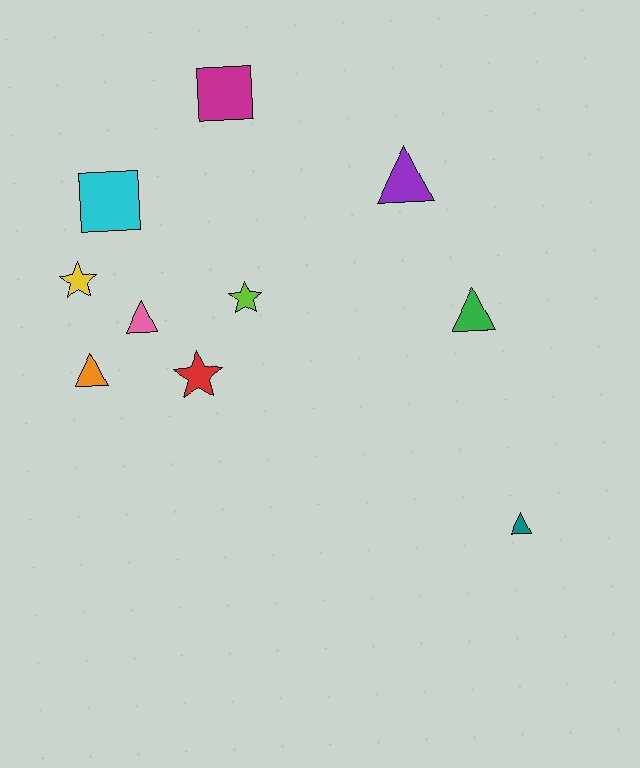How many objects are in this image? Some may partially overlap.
There are 10 objects.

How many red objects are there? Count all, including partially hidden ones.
There is 1 red object.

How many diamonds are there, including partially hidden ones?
There are no diamonds.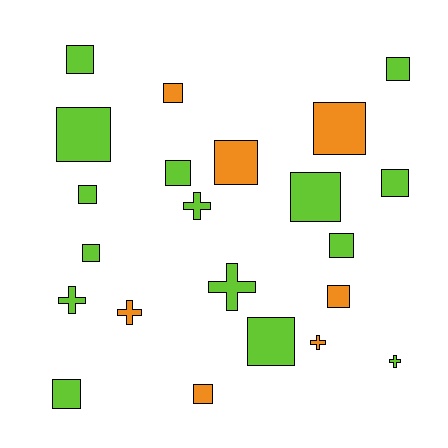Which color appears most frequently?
Lime, with 15 objects.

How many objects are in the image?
There are 22 objects.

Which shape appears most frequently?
Square, with 16 objects.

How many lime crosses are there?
There are 4 lime crosses.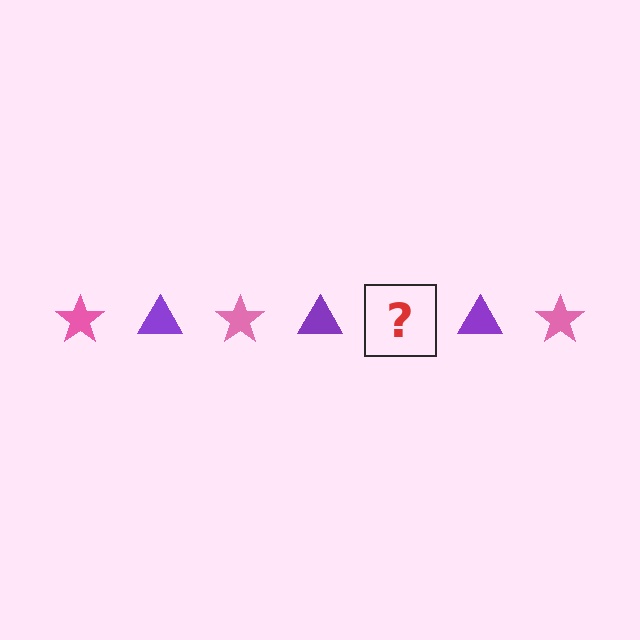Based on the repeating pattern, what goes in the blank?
The blank should be a pink star.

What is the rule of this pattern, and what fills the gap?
The rule is that the pattern alternates between pink star and purple triangle. The gap should be filled with a pink star.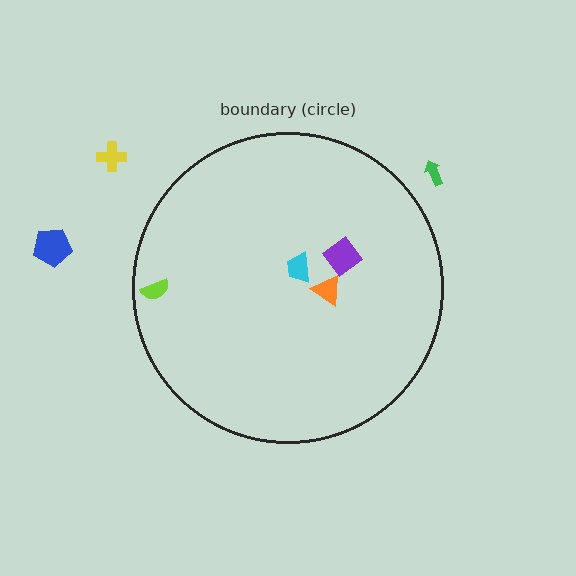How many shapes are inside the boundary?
4 inside, 3 outside.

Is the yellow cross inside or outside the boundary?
Outside.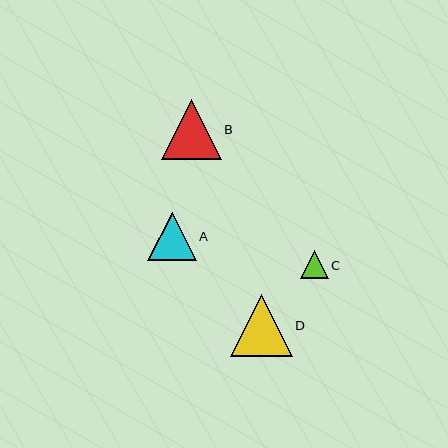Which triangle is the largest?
Triangle D is the largest with a size of approximately 62 pixels.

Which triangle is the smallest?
Triangle C is the smallest with a size of approximately 28 pixels.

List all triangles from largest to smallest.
From largest to smallest: D, B, A, C.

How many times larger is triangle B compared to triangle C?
Triangle B is approximately 2.2 times the size of triangle C.